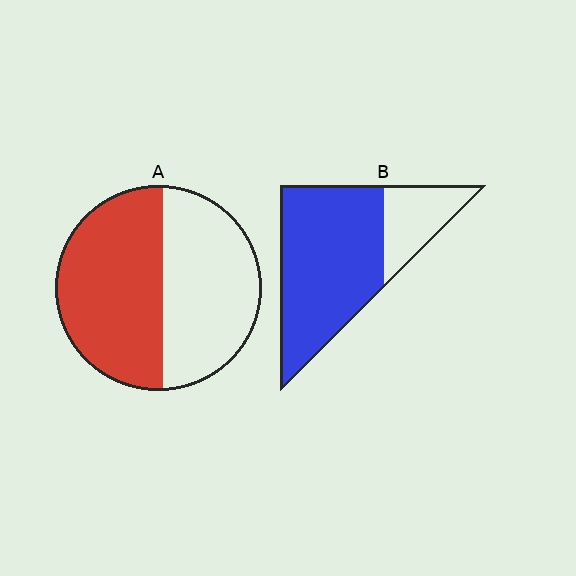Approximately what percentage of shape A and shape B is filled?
A is approximately 55% and B is approximately 75%.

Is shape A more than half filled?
Roughly half.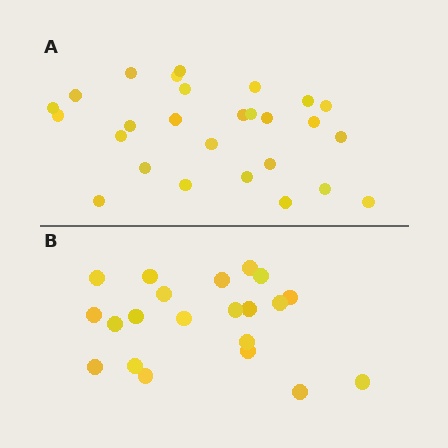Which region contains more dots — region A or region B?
Region A (the top region) has more dots.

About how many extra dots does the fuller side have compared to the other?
Region A has about 6 more dots than region B.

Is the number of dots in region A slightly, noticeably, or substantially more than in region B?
Region A has noticeably more, but not dramatically so. The ratio is roughly 1.3 to 1.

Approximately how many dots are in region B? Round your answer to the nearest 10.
About 20 dots. (The exact count is 21, which rounds to 20.)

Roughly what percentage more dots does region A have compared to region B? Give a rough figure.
About 30% more.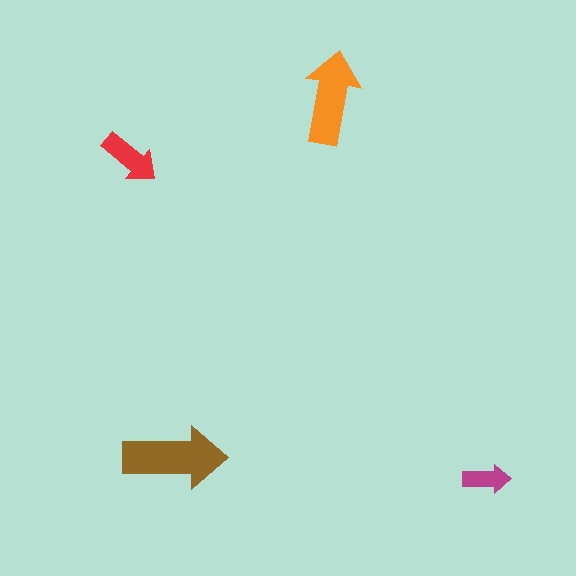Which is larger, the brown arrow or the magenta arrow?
The brown one.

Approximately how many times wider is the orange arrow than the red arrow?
About 1.5 times wider.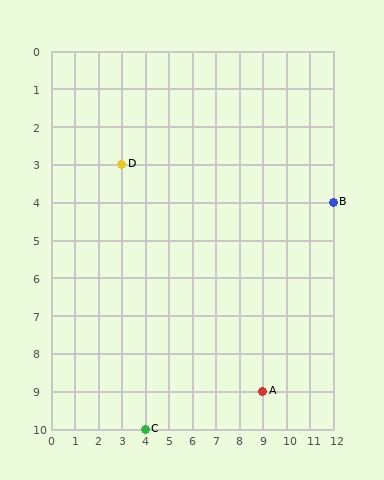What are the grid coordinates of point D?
Point D is at grid coordinates (3, 3).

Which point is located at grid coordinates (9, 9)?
Point A is at (9, 9).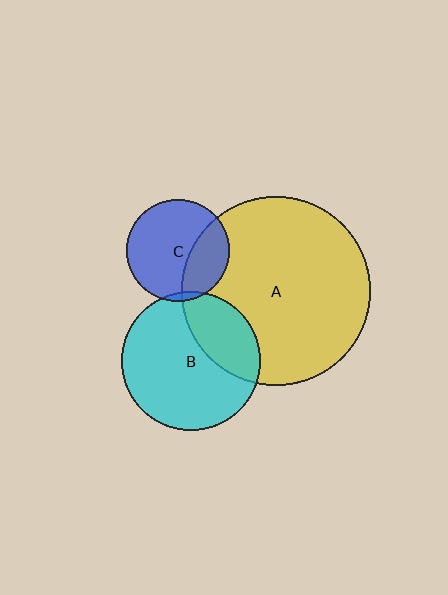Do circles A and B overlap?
Yes.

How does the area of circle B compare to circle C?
Approximately 1.8 times.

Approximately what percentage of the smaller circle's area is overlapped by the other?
Approximately 30%.